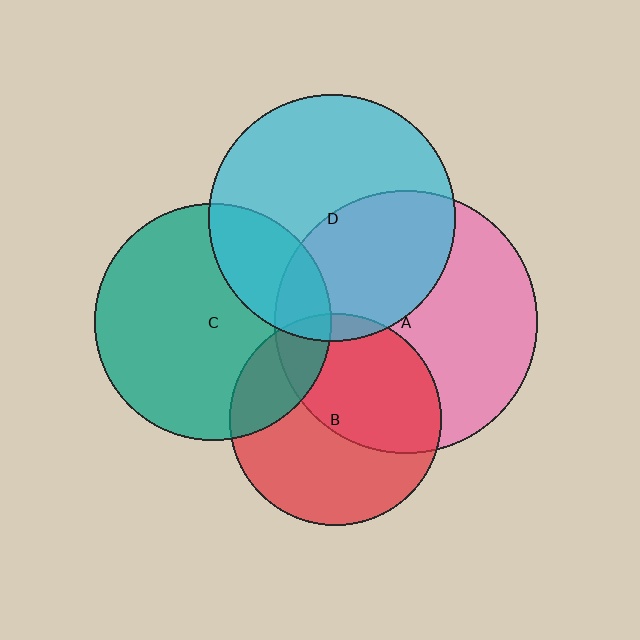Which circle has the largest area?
Circle A (pink).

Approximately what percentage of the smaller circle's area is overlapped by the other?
Approximately 15%.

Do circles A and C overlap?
Yes.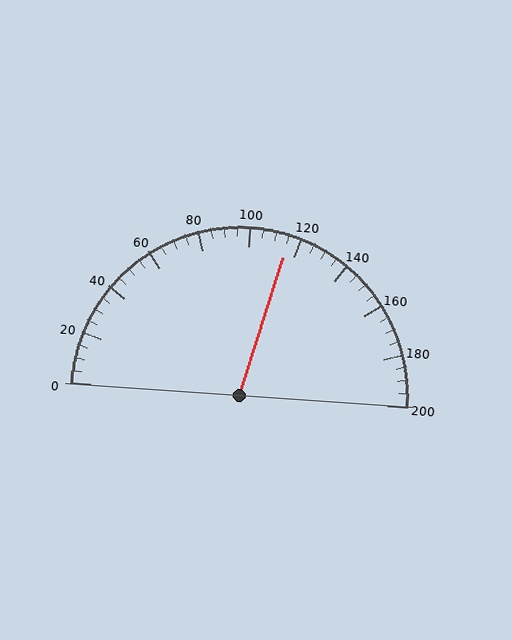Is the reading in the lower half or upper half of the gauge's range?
The reading is in the upper half of the range (0 to 200).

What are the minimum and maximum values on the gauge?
The gauge ranges from 0 to 200.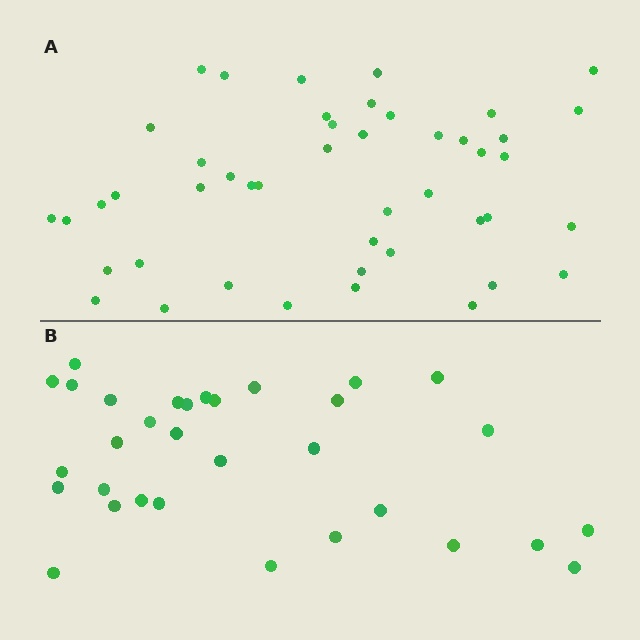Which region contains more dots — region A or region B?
Region A (the top region) has more dots.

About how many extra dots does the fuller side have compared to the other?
Region A has approximately 15 more dots than region B.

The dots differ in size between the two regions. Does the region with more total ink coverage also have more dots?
No. Region B has more total ink coverage because its dots are larger, but region A actually contains more individual dots. Total area can be misleading — the number of items is what matters here.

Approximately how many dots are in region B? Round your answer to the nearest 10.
About 30 dots. (The exact count is 32, which rounds to 30.)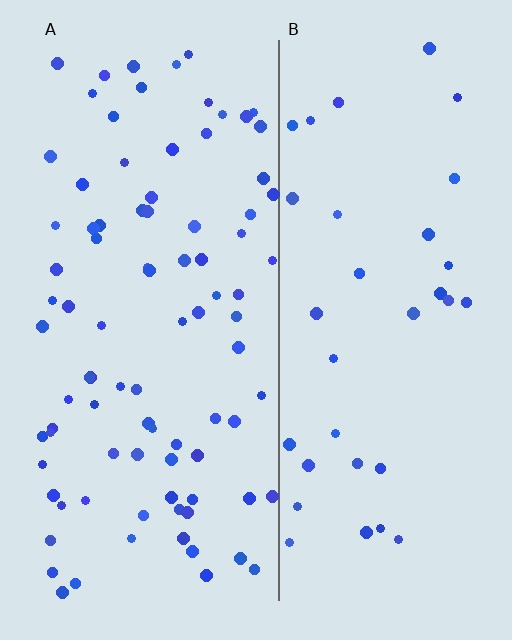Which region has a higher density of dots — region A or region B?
A (the left).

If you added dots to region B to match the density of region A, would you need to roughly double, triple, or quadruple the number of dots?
Approximately triple.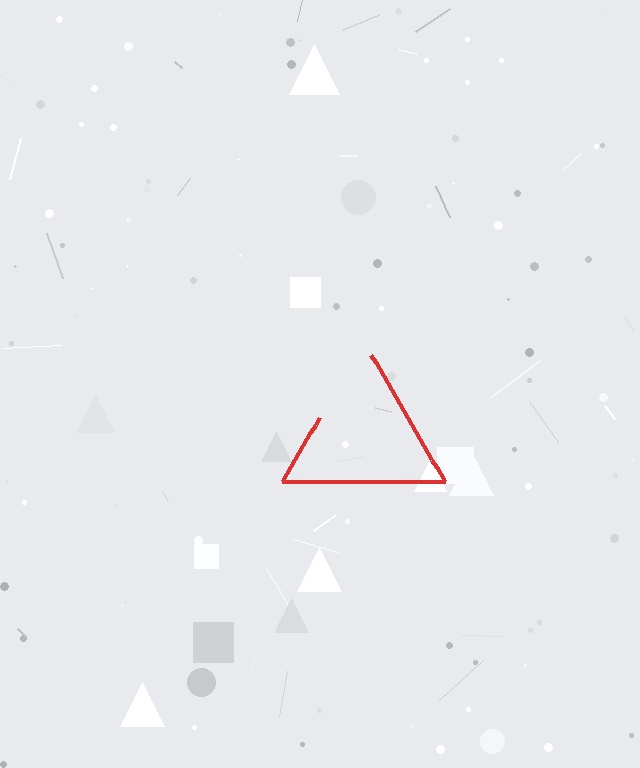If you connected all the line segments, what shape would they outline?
They would outline a triangle.